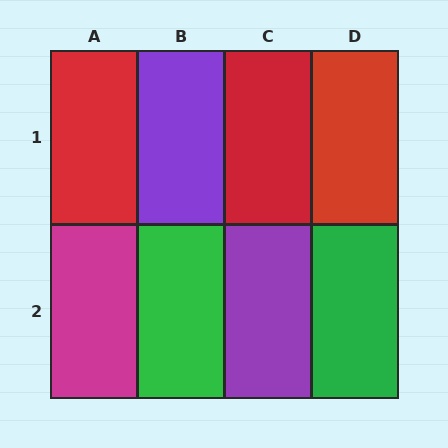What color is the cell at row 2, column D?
Green.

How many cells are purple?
2 cells are purple.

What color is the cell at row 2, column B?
Green.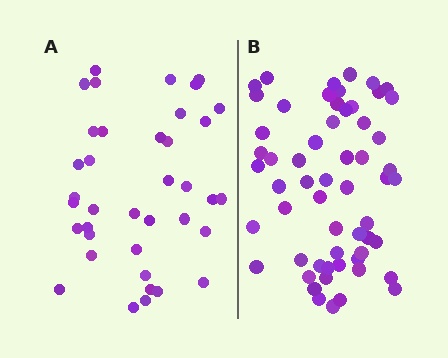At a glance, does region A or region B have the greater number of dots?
Region B (the right region) has more dots.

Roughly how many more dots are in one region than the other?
Region B has approximately 20 more dots than region A.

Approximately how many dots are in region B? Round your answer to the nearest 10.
About 60 dots. (The exact count is 58, which rounds to 60.)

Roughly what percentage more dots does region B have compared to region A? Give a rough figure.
About 55% more.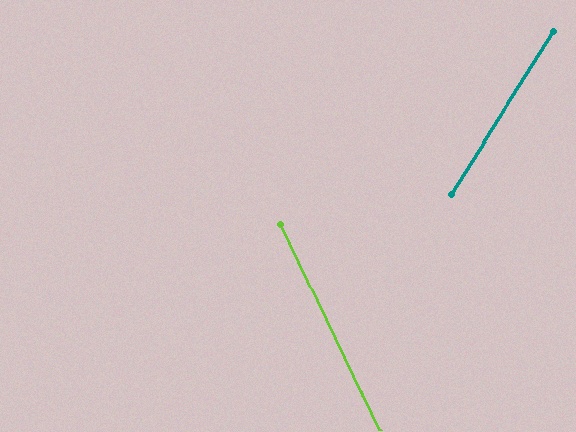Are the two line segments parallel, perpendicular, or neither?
Neither parallel nor perpendicular — they differ by about 58°.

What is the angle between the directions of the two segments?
Approximately 58 degrees.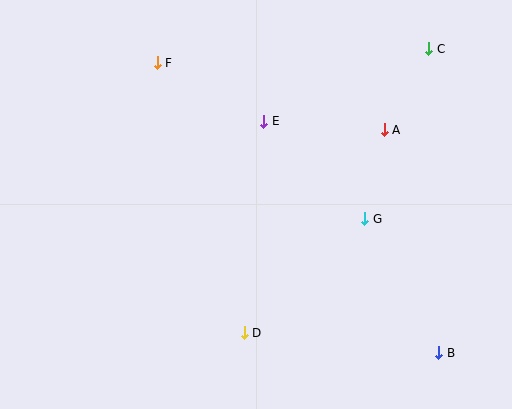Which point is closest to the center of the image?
Point E at (264, 121) is closest to the center.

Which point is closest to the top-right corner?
Point C is closest to the top-right corner.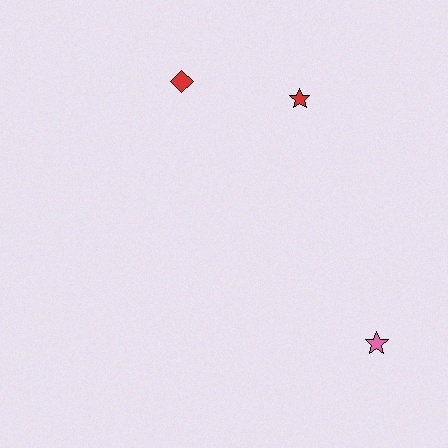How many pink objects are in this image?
There is 1 pink object.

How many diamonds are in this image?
There is 1 diamond.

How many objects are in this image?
There are 3 objects.